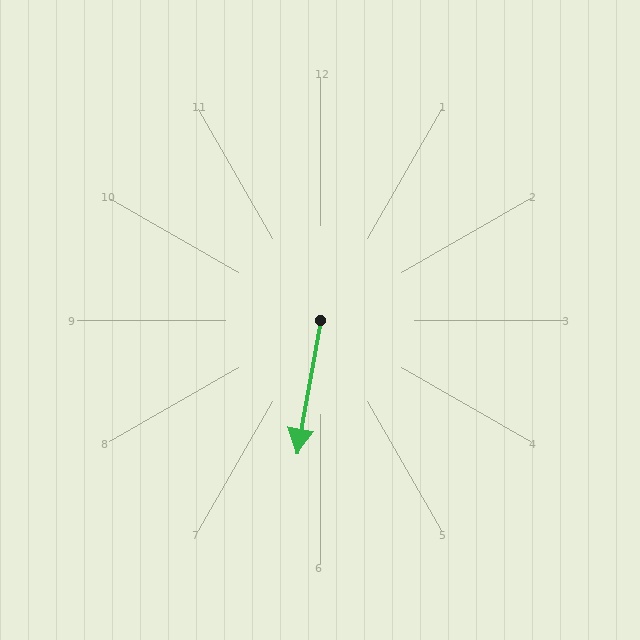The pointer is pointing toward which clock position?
Roughly 6 o'clock.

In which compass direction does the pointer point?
South.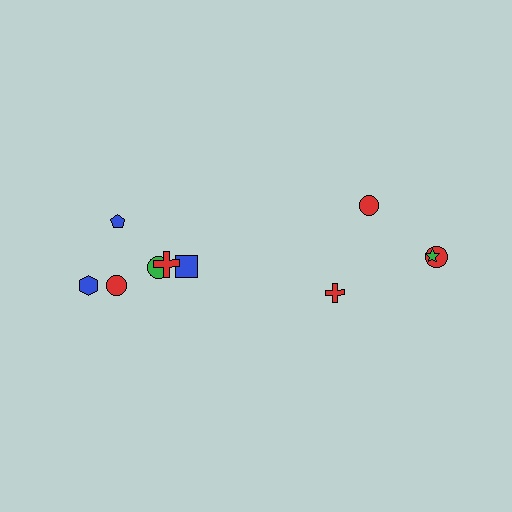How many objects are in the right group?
There are 4 objects.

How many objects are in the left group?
There are 6 objects.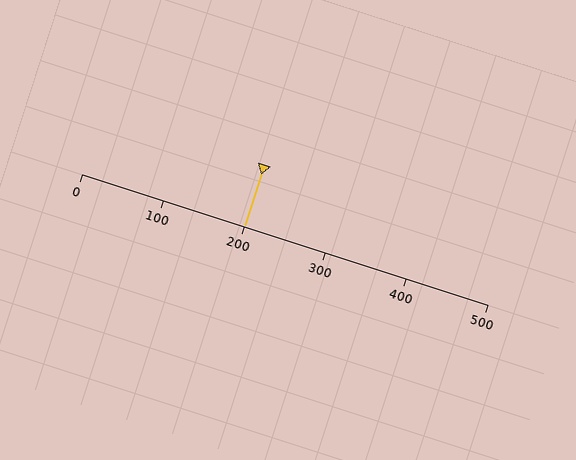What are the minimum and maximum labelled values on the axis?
The axis runs from 0 to 500.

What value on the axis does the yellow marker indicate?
The marker indicates approximately 200.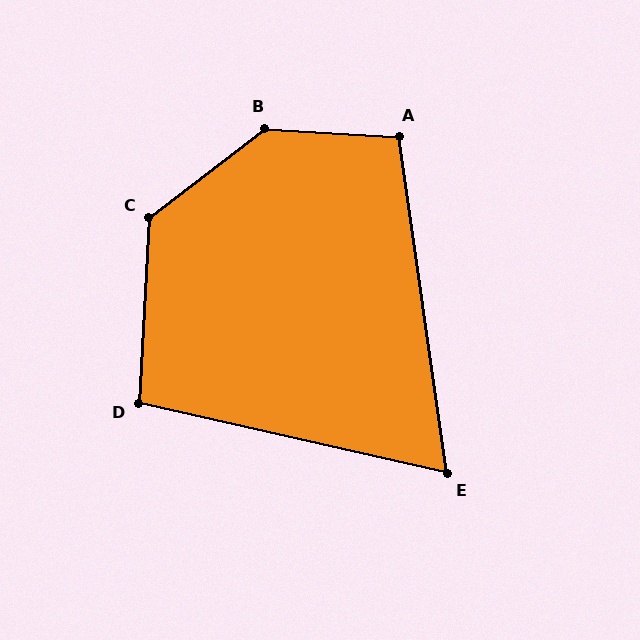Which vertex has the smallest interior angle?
E, at approximately 69 degrees.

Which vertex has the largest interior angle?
B, at approximately 139 degrees.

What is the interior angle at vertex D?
Approximately 100 degrees (obtuse).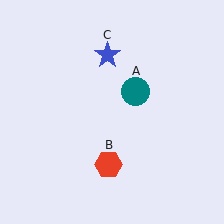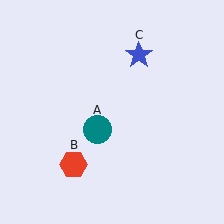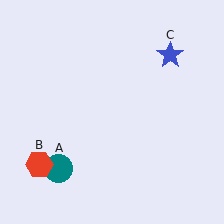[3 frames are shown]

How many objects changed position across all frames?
3 objects changed position: teal circle (object A), red hexagon (object B), blue star (object C).